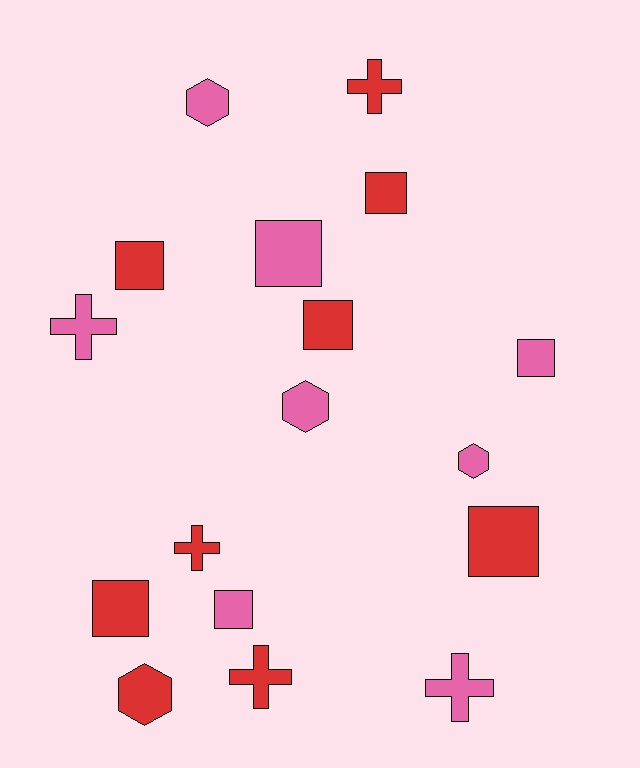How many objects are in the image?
There are 17 objects.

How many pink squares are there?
There are 3 pink squares.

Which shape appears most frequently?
Square, with 8 objects.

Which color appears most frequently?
Red, with 9 objects.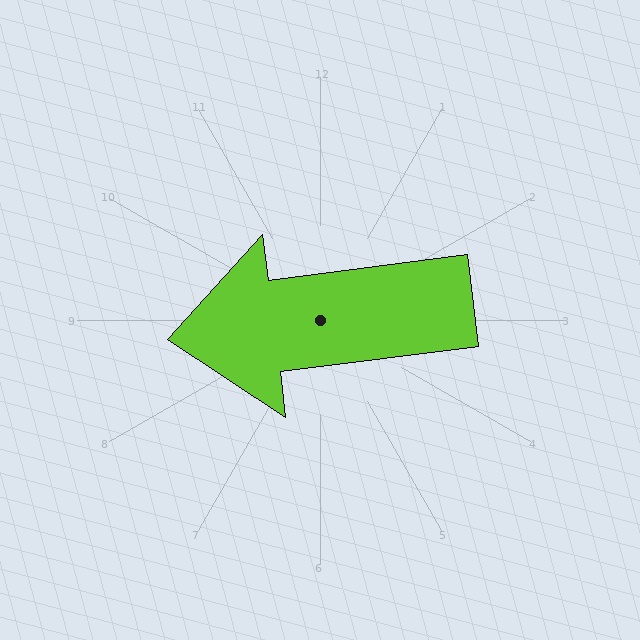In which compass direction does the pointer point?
West.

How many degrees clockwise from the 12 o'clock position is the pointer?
Approximately 263 degrees.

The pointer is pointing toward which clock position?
Roughly 9 o'clock.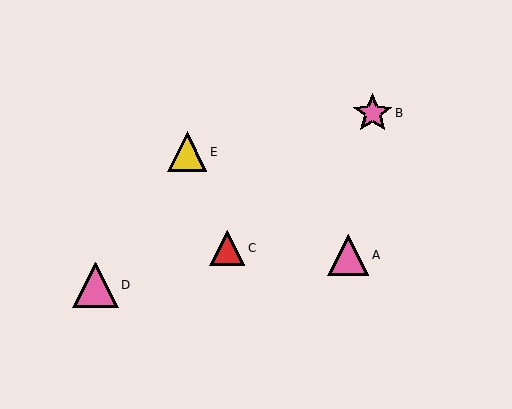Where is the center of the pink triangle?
The center of the pink triangle is at (96, 285).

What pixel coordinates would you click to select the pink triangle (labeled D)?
Click at (96, 285) to select the pink triangle D.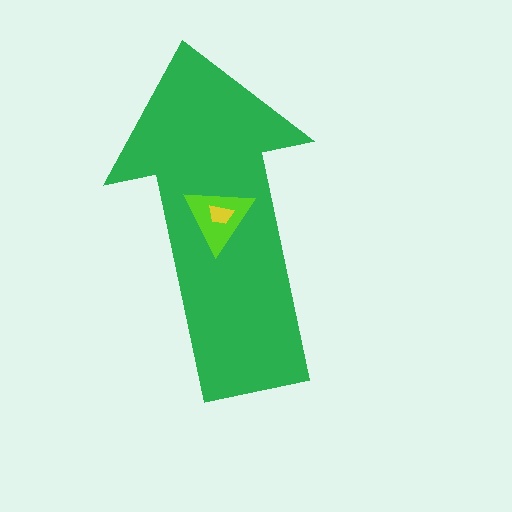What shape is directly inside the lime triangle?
The yellow trapezoid.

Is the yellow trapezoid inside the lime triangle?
Yes.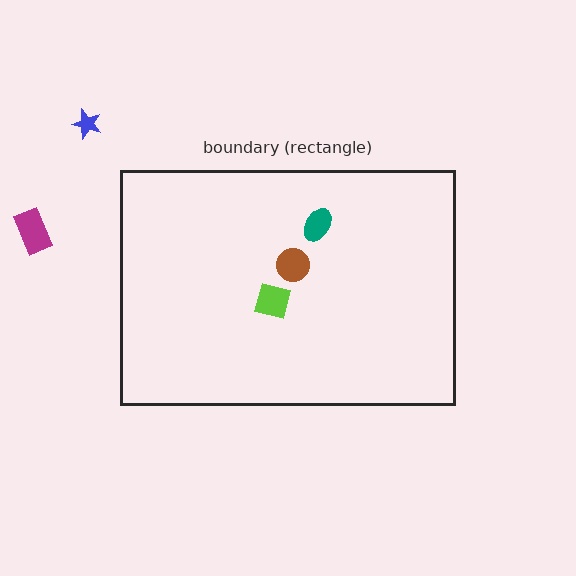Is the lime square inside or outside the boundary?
Inside.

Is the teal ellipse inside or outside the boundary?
Inside.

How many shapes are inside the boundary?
3 inside, 2 outside.